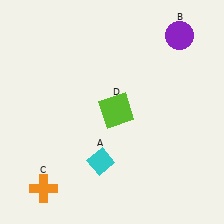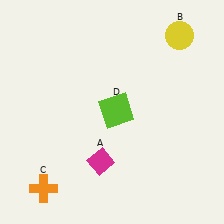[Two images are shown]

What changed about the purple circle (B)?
In Image 1, B is purple. In Image 2, it changed to yellow.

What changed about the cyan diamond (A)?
In Image 1, A is cyan. In Image 2, it changed to magenta.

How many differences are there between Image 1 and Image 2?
There are 2 differences between the two images.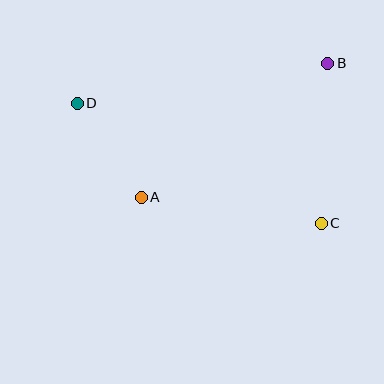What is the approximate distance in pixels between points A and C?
The distance between A and C is approximately 182 pixels.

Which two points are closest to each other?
Points A and D are closest to each other.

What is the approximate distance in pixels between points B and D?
The distance between B and D is approximately 254 pixels.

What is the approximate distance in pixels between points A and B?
The distance between A and B is approximately 230 pixels.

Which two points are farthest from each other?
Points C and D are farthest from each other.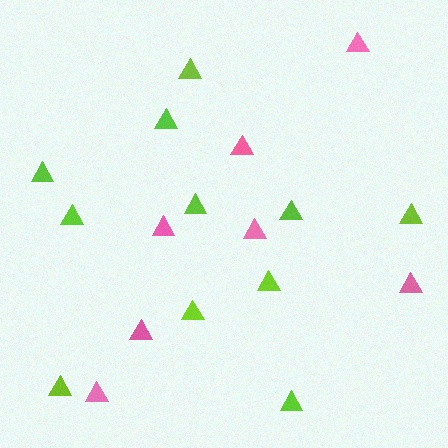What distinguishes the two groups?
There are 2 groups: one group of lime triangles (11) and one group of pink triangles (7).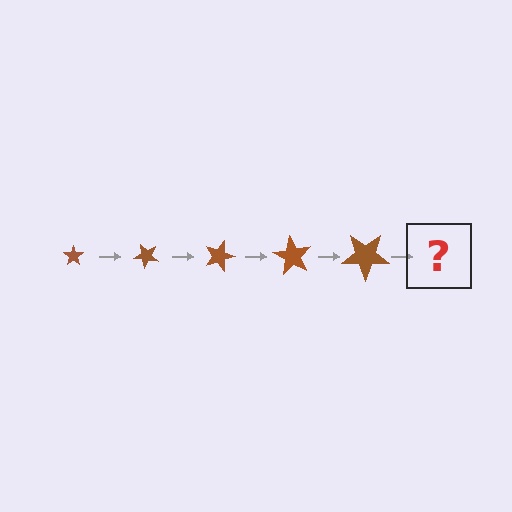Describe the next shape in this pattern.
It should be a star, larger than the previous one and rotated 225 degrees from the start.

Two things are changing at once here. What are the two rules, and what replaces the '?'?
The two rules are that the star grows larger each step and it rotates 45 degrees each step. The '?' should be a star, larger than the previous one and rotated 225 degrees from the start.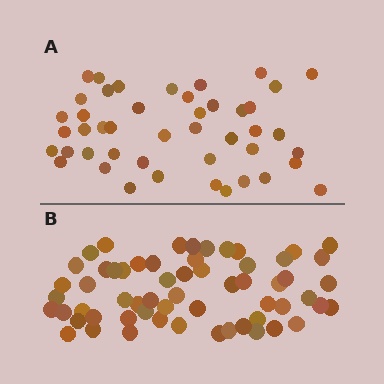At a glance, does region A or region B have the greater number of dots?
Region B (the bottom region) has more dots.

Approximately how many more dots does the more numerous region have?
Region B has approximately 15 more dots than region A.